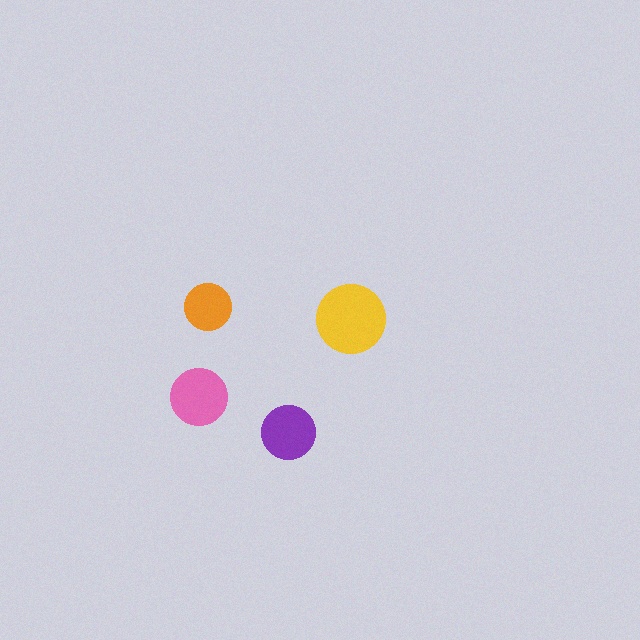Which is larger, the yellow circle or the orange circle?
The yellow one.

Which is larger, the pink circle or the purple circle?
The pink one.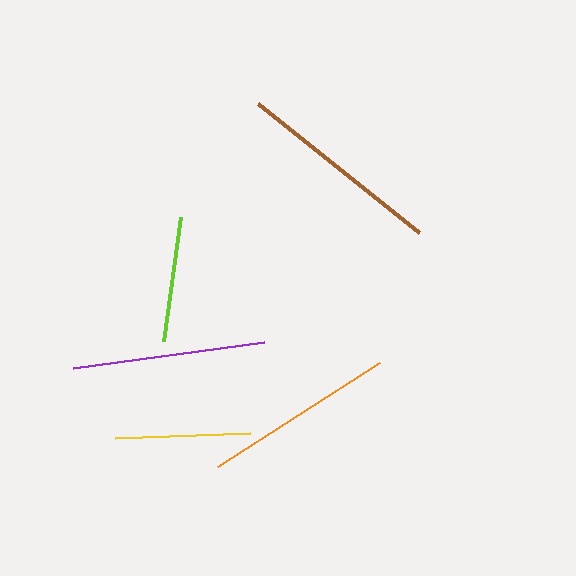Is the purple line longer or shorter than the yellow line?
The purple line is longer than the yellow line.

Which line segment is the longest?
The brown line is the longest at approximately 207 pixels.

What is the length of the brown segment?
The brown segment is approximately 207 pixels long.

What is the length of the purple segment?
The purple segment is approximately 193 pixels long.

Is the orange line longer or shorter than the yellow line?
The orange line is longer than the yellow line.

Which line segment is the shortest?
The lime line is the shortest at approximately 125 pixels.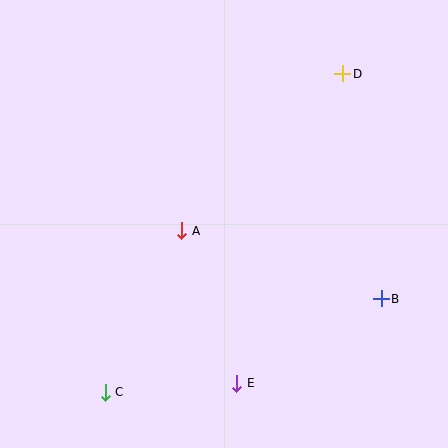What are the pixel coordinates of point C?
Point C is at (105, 392).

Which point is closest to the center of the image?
Point A at (182, 231) is closest to the center.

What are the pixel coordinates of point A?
Point A is at (182, 231).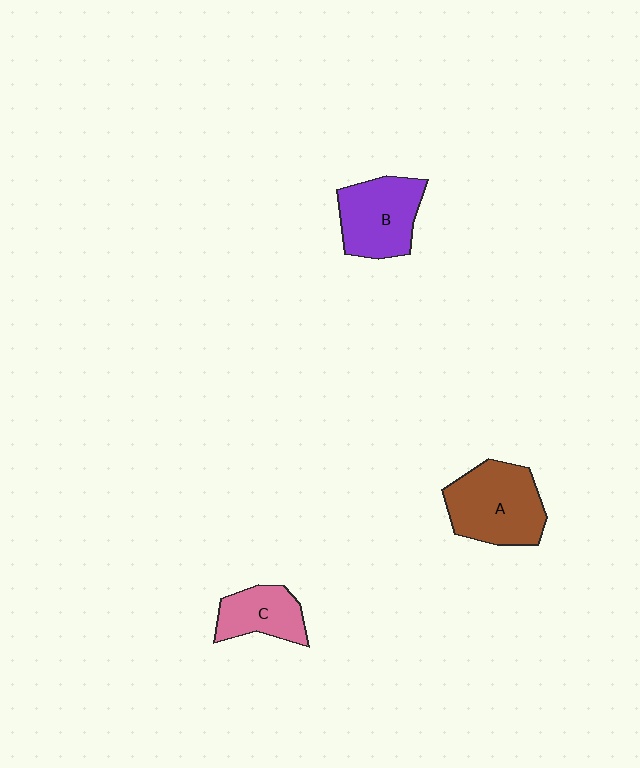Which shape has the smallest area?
Shape C (pink).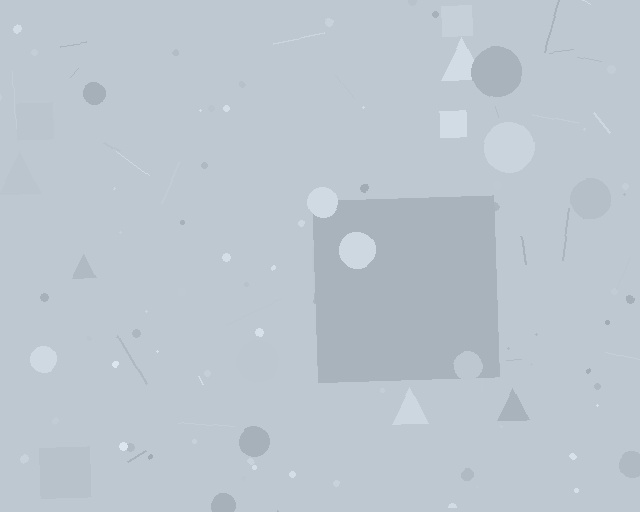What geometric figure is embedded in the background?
A square is embedded in the background.